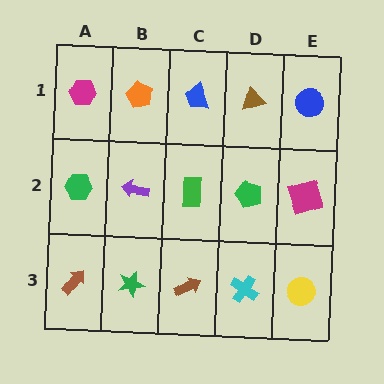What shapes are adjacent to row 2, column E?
A blue circle (row 1, column E), a yellow circle (row 3, column E), a green pentagon (row 2, column D).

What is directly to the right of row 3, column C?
A cyan cross.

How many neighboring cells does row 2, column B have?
4.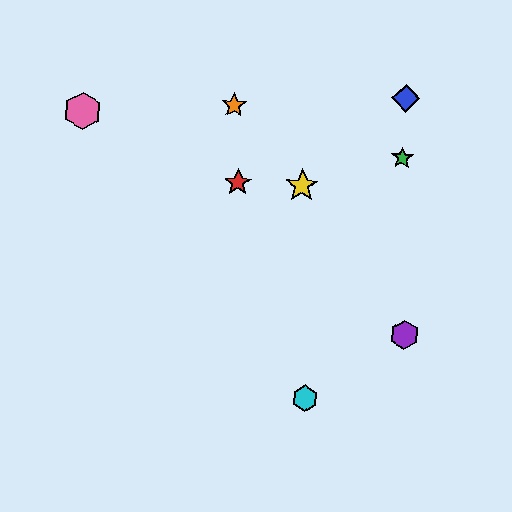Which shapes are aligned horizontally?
The red star, the yellow star are aligned horizontally.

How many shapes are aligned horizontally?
2 shapes (the red star, the yellow star) are aligned horizontally.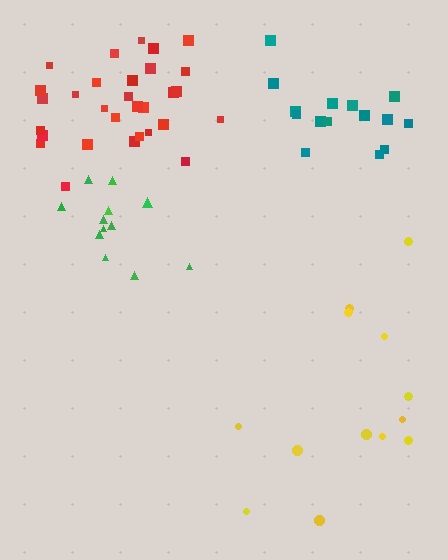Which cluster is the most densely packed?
Green.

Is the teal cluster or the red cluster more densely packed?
Teal.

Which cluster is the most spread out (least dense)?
Yellow.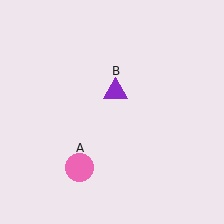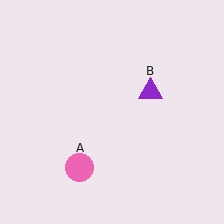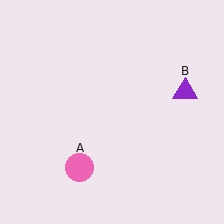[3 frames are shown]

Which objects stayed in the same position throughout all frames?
Pink circle (object A) remained stationary.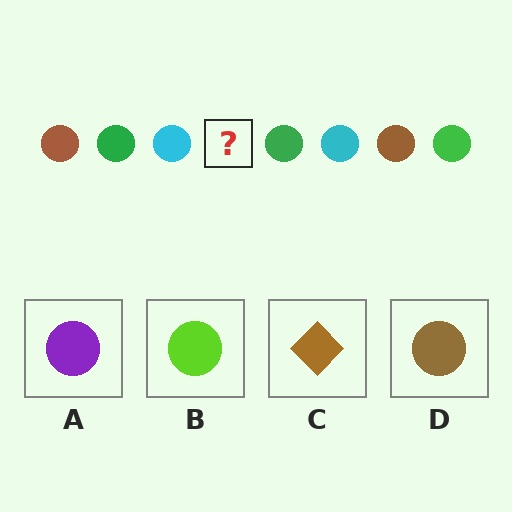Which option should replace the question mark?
Option D.